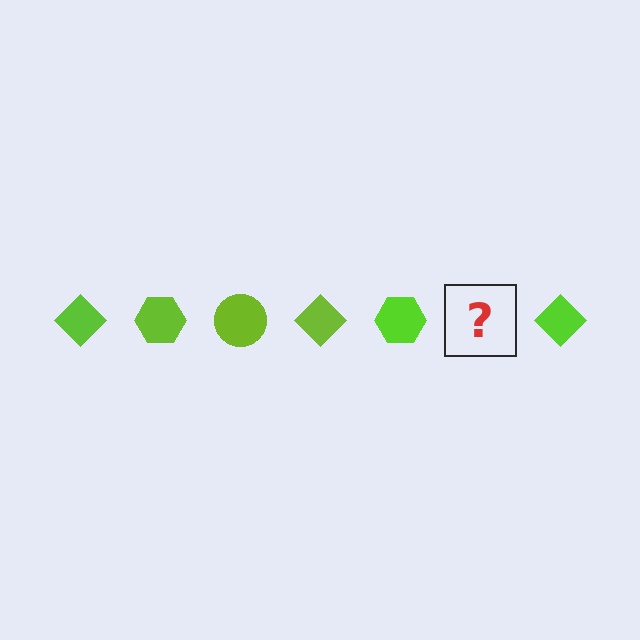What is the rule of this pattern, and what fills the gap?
The rule is that the pattern cycles through diamond, hexagon, circle shapes in lime. The gap should be filled with a lime circle.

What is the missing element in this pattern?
The missing element is a lime circle.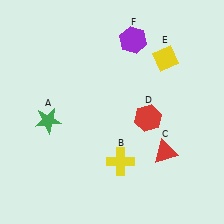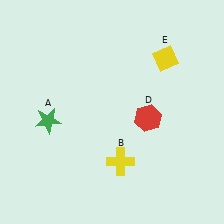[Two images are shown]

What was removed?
The purple hexagon (F), the red triangle (C) were removed in Image 2.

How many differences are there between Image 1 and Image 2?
There are 2 differences between the two images.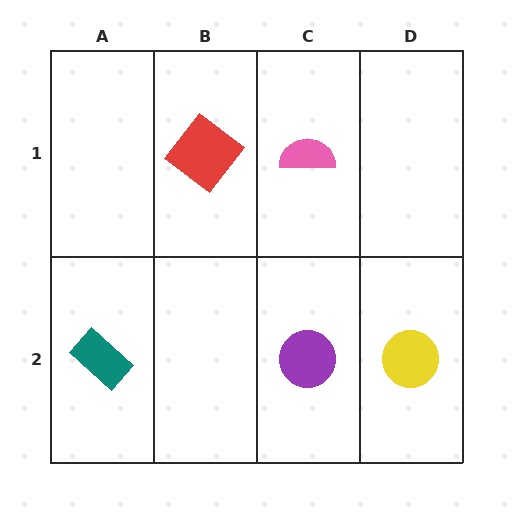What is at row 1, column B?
A red diamond.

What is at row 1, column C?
A pink semicircle.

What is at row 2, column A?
A teal rectangle.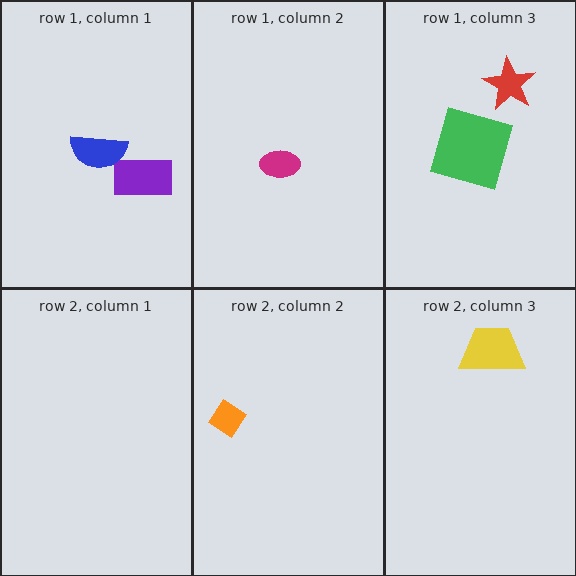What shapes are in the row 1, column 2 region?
The magenta ellipse.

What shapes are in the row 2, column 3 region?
The yellow trapezoid.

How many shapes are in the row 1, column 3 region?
2.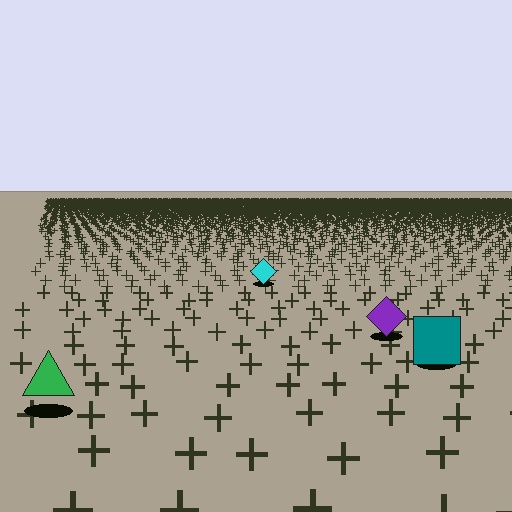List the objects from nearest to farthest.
From nearest to farthest: the green triangle, the teal square, the purple diamond, the cyan diamond.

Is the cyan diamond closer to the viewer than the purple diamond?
No. The purple diamond is closer — you can tell from the texture gradient: the ground texture is coarser near it.